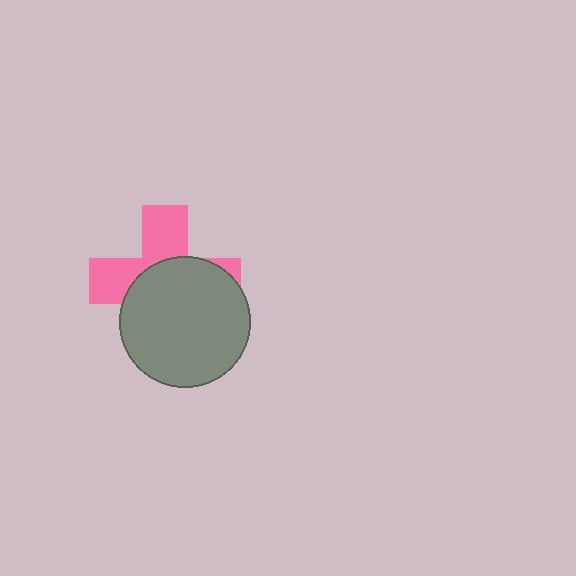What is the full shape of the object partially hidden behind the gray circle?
The partially hidden object is a pink cross.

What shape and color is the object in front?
The object in front is a gray circle.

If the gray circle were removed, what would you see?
You would see the complete pink cross.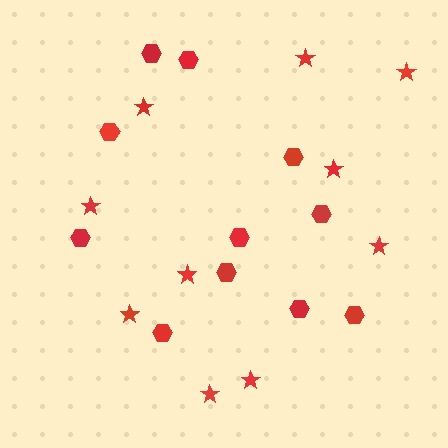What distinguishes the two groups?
There are 2 groups: one group of hexagons (11) and one group of stars (10).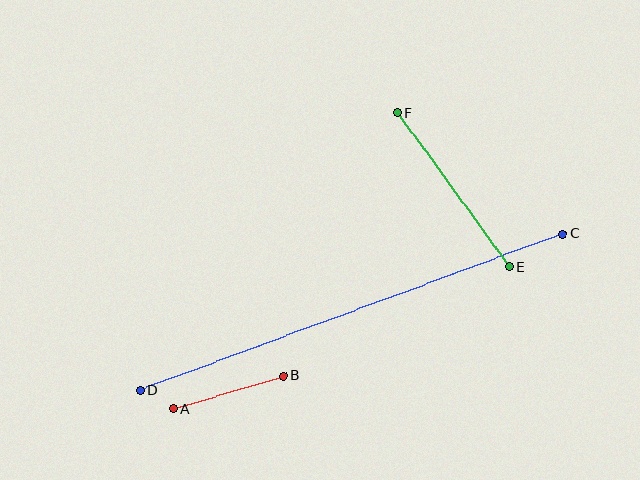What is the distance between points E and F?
The distance is approximately 191 pixels.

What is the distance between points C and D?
The distance is approximately 451 pixels.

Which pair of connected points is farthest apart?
Points C and D are farthest apart.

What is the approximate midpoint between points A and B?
The midpoint is at approximately (228, 392) pixels.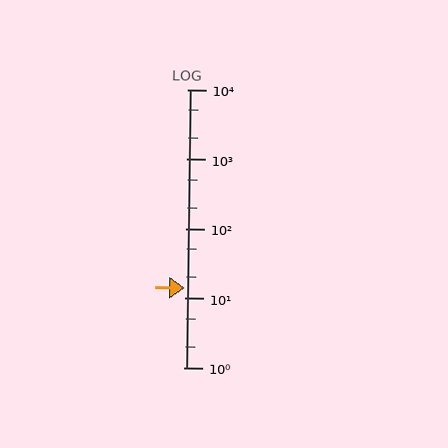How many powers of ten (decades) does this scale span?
The scale spans 4 decades, from 1 to 10000.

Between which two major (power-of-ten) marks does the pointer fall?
The pointer is between 10 and 100.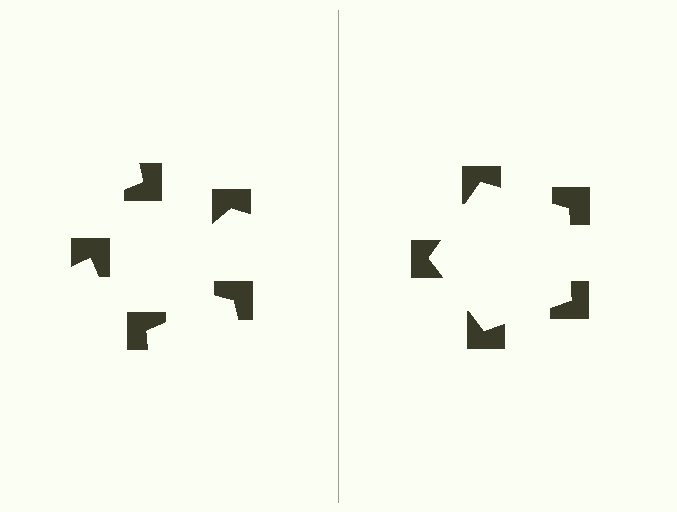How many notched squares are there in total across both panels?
10 — 5 on each side.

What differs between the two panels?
The notched squares are positioned identically on both sides; only the wedge orientations differ. On the right they align to a pentagon; on the left they are misaligned.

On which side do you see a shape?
An illusory pentagon appears on the right side. On the left side the wedge cuts are rotated, so no coherent shape forms.